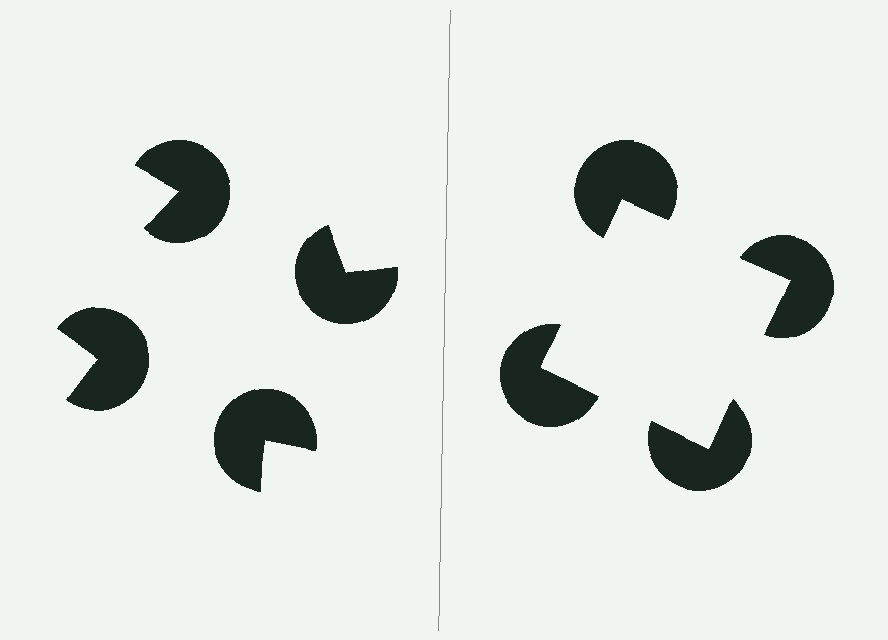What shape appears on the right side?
An illusory square.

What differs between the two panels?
The pac-man discs are positioned identically on both sides; only the wedge orientations differ. On the right they align to a square; on the left they are misaligned.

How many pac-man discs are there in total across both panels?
8 — 4 on each side.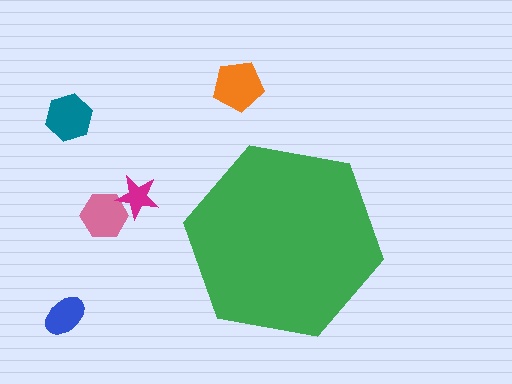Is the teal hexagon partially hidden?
No, the teal hexagon is fully visible.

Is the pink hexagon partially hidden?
No, the pink hexagon is fully visible.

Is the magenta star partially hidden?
No, the magenta star is fully visible.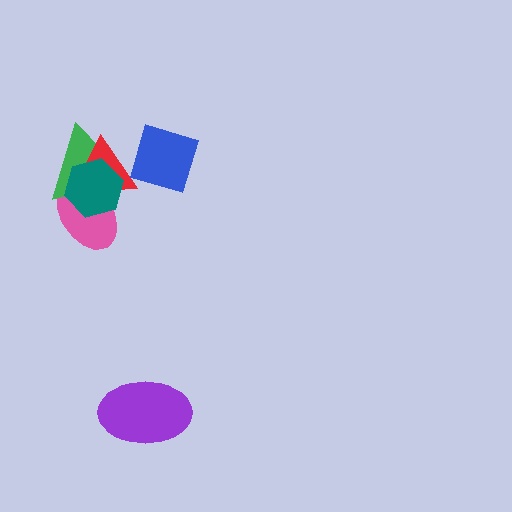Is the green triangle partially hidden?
Yes, it is partially covered by another shape.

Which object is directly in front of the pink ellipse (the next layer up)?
The green triangle is directly in front of the pink ellipse.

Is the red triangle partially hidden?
Yes, it is partially covered by another shape.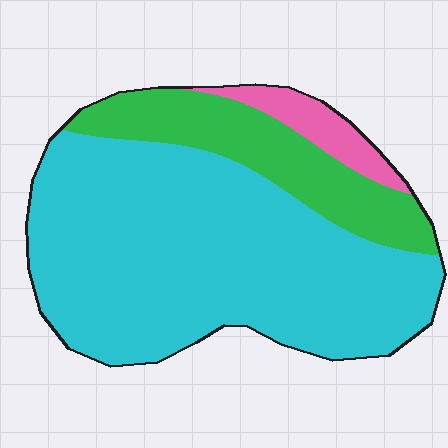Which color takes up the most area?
Cyan, at roughly 70%.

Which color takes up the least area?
Pink, at roughly 5%.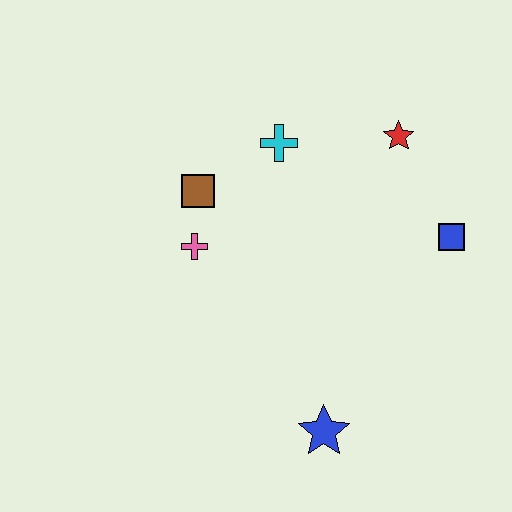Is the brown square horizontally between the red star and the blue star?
No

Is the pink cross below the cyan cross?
Yes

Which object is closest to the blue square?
The red star is closest to the blue square.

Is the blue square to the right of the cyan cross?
Yes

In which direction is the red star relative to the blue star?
The red star is above the blue star.